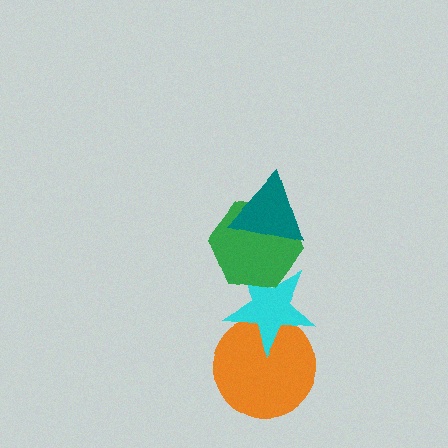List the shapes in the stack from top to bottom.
From top to bottom: the teal triangle, the green hexagon, the cyan star, the orange circle.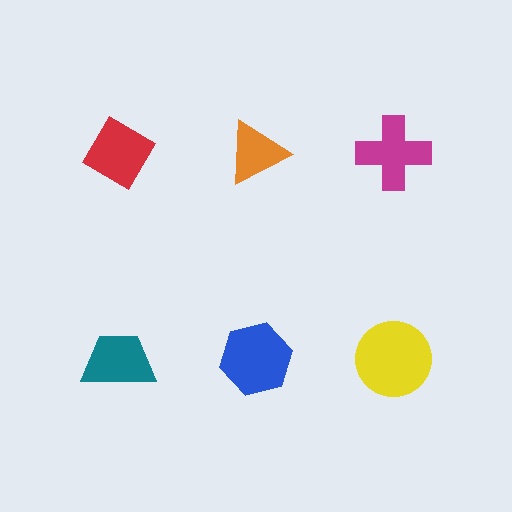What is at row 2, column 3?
A yellow circle.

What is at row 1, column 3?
A magenta cross.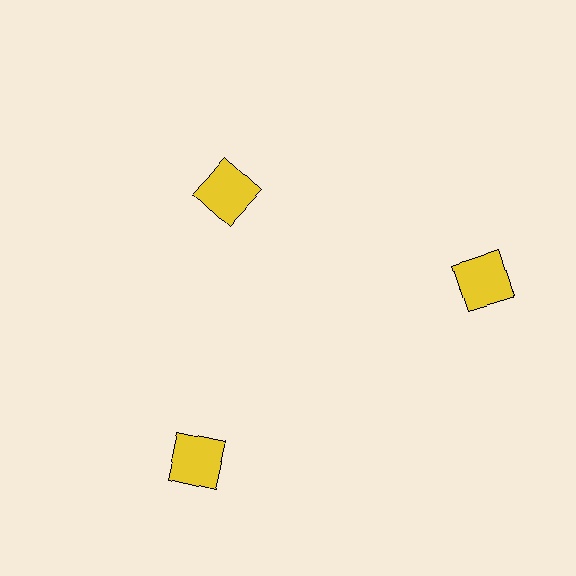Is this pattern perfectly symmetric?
No. The 3 yellow squares are arranged in a ring, but one element near the 11 o'clock position is pulled inward toward the center, breaking the 3-fold rotational symmetry.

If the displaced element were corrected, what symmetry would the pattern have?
It would have 3-fold rotational symmetry — the pattern would map onto itself every 120 degrees.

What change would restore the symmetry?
The symmetry would be restored by moving it outward, back onto the ring so that all 3 squares sit at equal angles and equal distance from the center.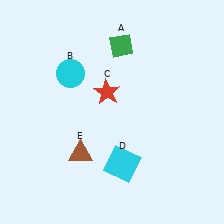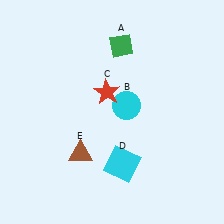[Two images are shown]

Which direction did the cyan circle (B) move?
The cyan circle (B) moved right.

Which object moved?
The cyan circle (B) moved right.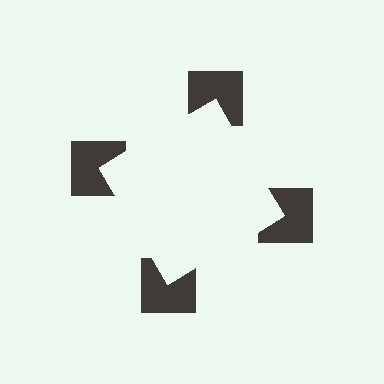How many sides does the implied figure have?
4 sides.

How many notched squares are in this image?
There are 4 — one at each vertex of the illusory square.